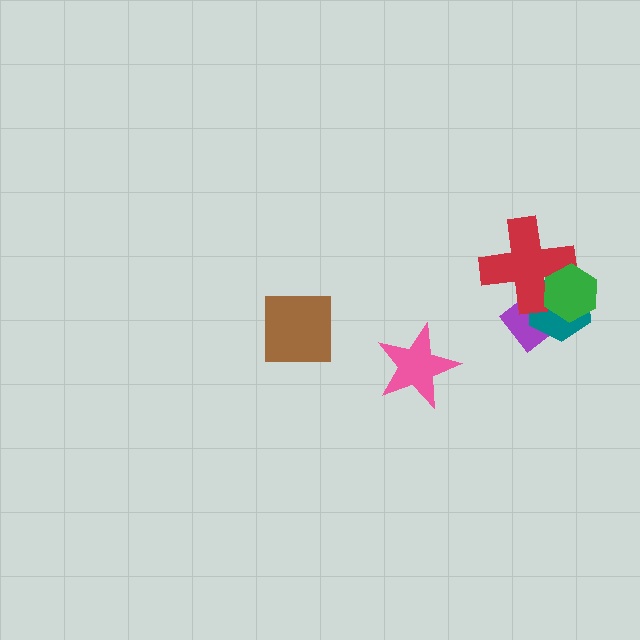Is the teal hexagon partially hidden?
Yes, it is partially covered by another shape.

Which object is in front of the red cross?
The green hexagon is in front of the red cross.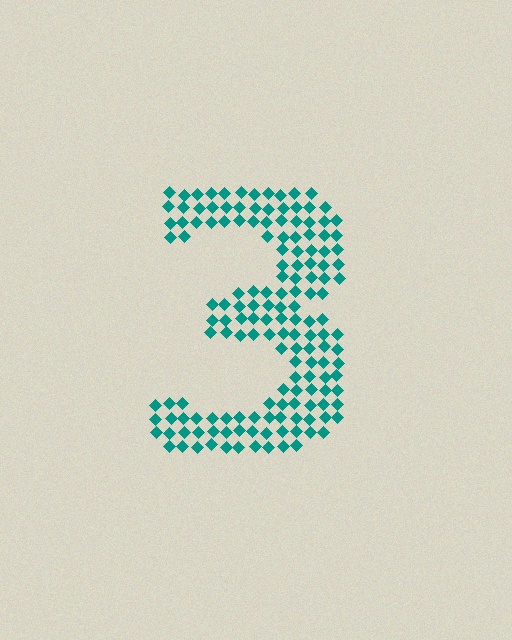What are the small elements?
The small elements are diamonds.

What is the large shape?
The large shape is the digit 3.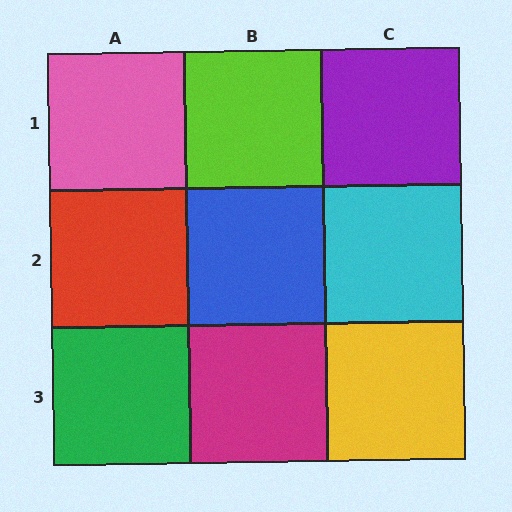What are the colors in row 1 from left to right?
Pink, lime, purple.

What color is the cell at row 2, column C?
Cyan.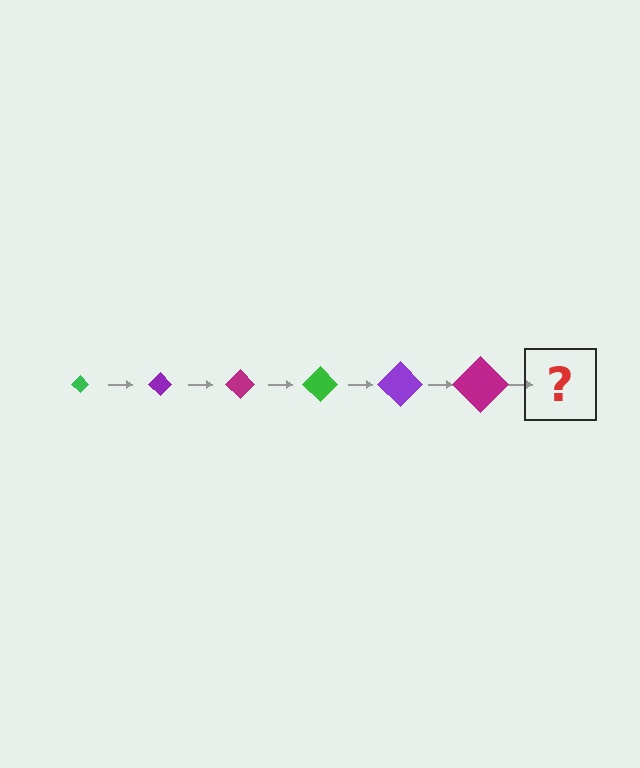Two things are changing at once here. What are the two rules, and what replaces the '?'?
The two rules are that the diamond grows larger each step and the color cycles through green, purple, and magenta. The '?' should be a green diamond, larger than the previous one.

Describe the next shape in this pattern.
It should be a green diamond, larger than the previous one.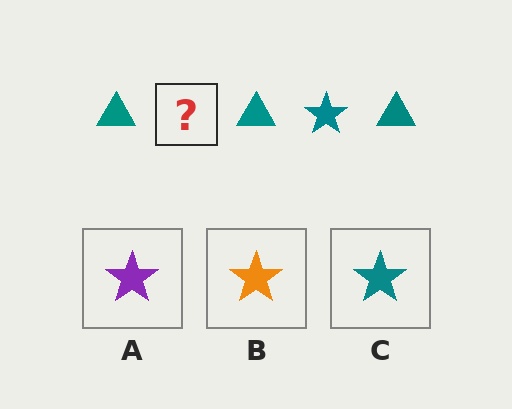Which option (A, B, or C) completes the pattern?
C.